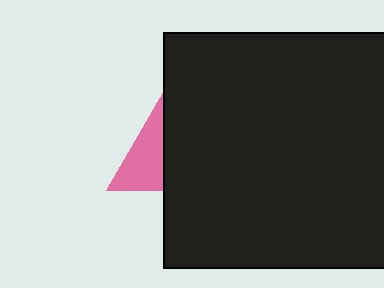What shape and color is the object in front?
The object in front is a black square.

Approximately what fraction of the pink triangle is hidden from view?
Roughly 61% of the pink triangle is hidden behind the black square.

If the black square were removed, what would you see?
You would see the complete pink triangle.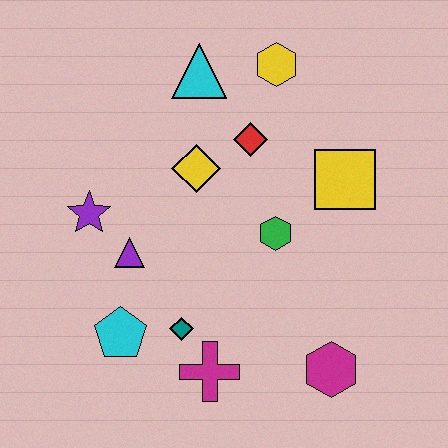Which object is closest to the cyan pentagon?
The teal diamond is closest to the cyan pentagon.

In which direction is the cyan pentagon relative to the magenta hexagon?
The cyan pentagon is to the left of the magenta hexagon.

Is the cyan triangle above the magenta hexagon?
Yes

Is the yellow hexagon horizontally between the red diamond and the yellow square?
Yes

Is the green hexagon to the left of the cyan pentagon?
No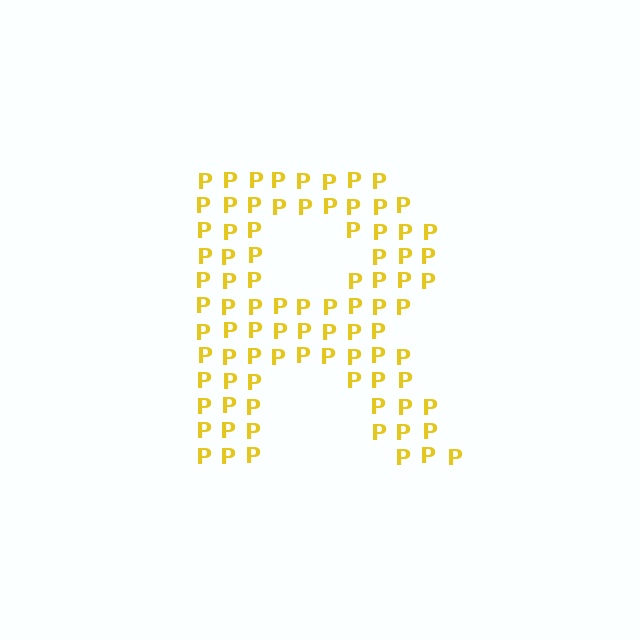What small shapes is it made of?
It is made of small letter P's.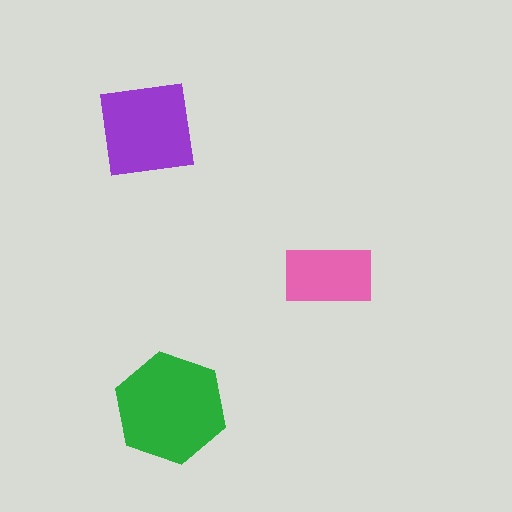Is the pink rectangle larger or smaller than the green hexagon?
Smaller.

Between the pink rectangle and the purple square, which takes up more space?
The purple square.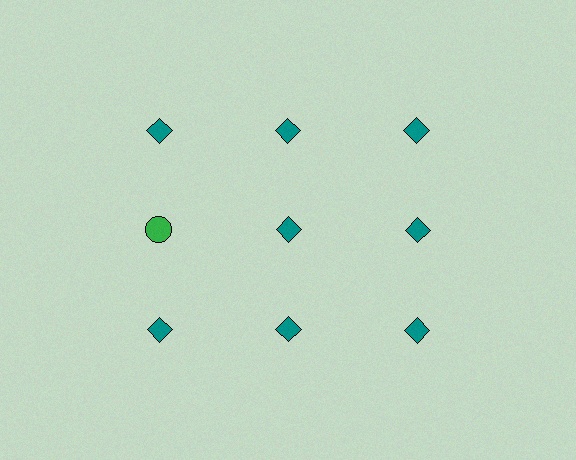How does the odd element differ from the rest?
It differs in both color (green instead of teal) and shape (circle instead of diamond).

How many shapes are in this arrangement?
There are 9 shapes arranged in a grid pattern.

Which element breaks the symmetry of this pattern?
The green circle in the second row, leftmost column breaks the symmetry. All other shapes are teal diamonds.